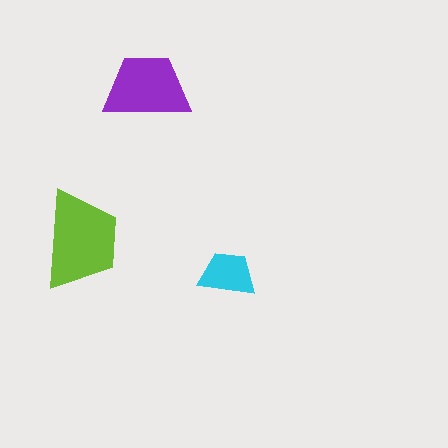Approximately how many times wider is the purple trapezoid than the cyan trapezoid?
About 1.5 times wider.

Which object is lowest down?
The cyan trapezoid is bottommost.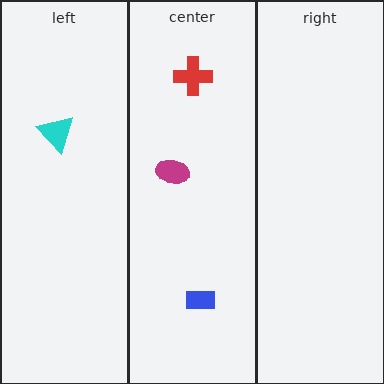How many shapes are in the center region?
3.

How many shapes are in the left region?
1.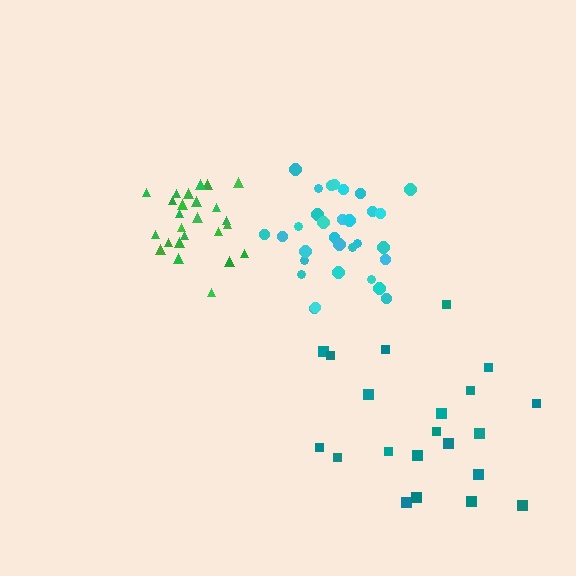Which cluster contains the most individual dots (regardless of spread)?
Cyan (31).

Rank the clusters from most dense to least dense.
green, cyan, teal.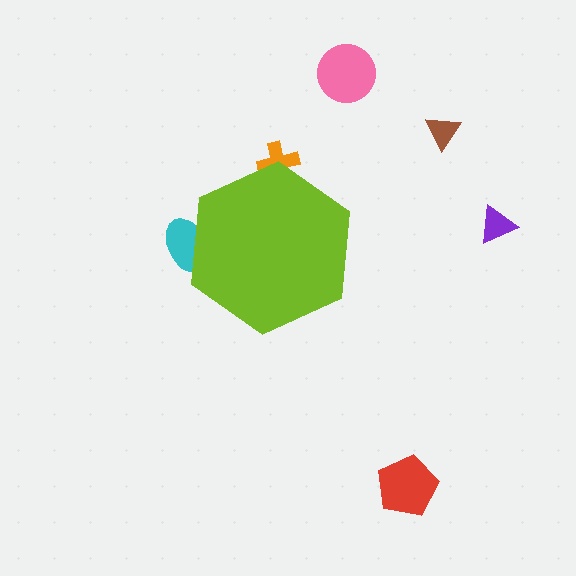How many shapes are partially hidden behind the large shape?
2 shapes are partially hidden.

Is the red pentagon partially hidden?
No, the red pentagon is fully visible.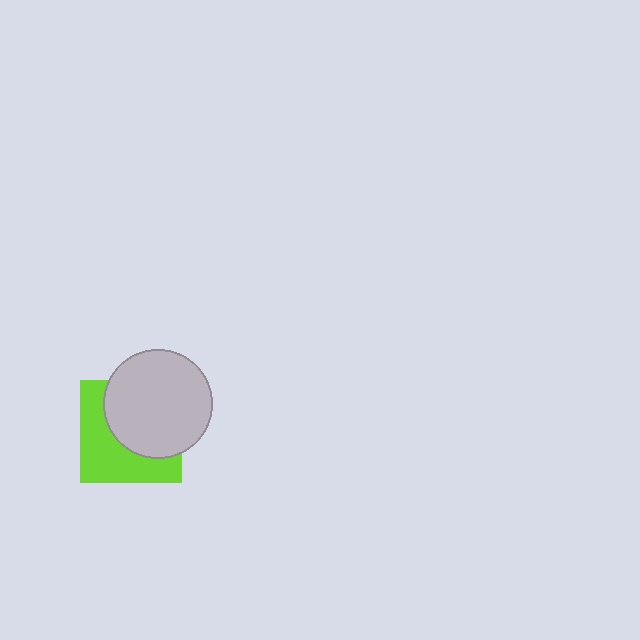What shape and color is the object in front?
The object in front is a light gray circle.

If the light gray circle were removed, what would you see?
You would see the complete lime square.